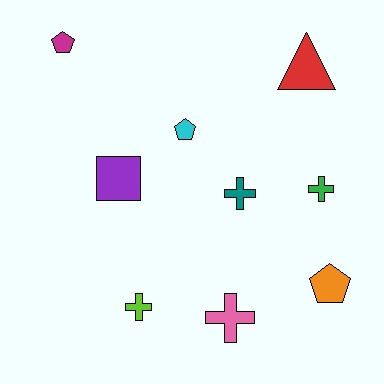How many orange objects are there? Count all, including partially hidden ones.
There is 1 orange object.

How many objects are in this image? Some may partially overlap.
There are 9 objects.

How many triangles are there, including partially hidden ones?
There is 1 triangle.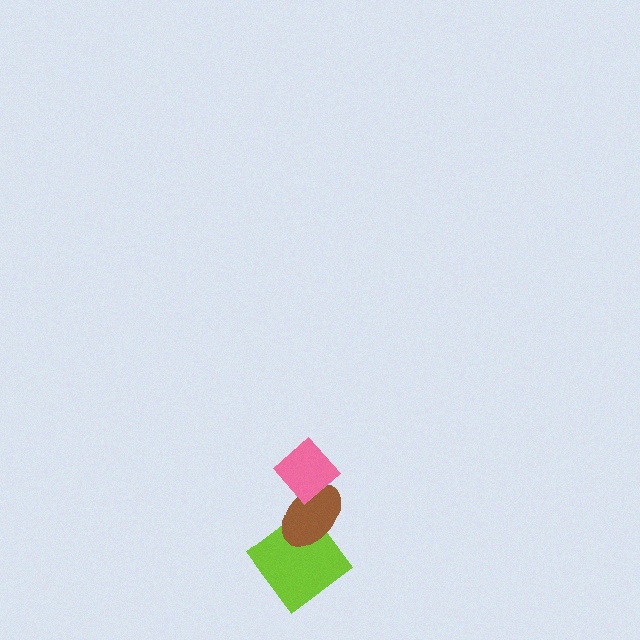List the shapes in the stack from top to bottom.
From top to bottom: the pink diamond, the brown ellipse, the lime diamond.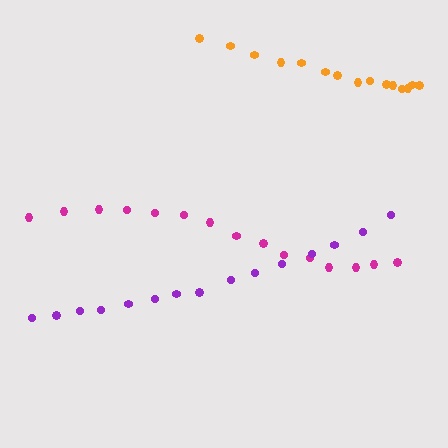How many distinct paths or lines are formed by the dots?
There are 3 distinct paths.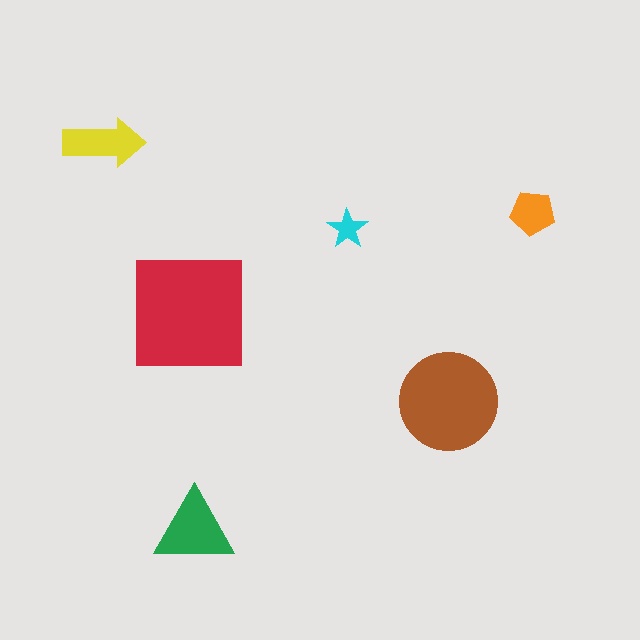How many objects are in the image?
There are 6 objects in the image.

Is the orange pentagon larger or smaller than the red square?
Smaller.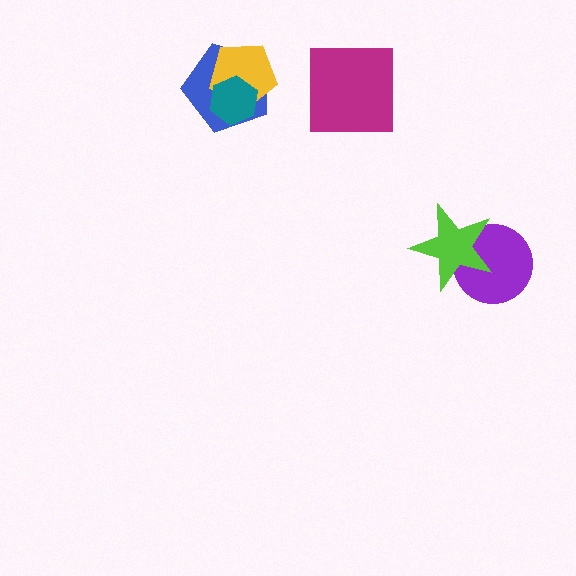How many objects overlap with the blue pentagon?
2 objects overlap with the blue pentagon.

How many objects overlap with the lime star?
1 object overlaps with the lime star.